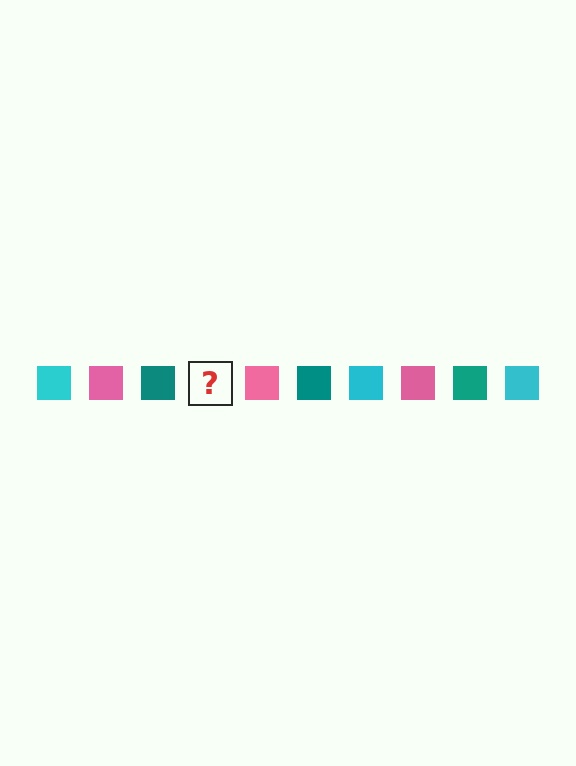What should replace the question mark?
The question mark should be replaced with a cyan square.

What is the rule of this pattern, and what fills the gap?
The rule is that the pattern cycles through cyan, pink, teal squares. The gap should be filled with a cyan square.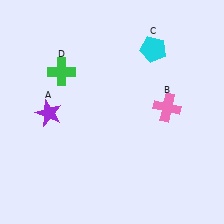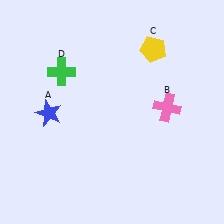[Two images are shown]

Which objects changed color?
A changed from purple to blue. C changed from cyan to yellow.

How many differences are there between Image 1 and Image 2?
There are 2 differences between the two images.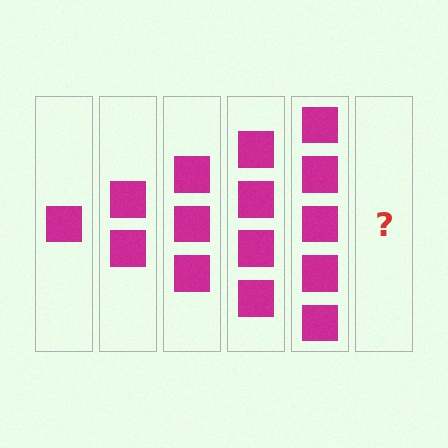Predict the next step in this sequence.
The next step is 6 squares.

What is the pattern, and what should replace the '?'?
The pattern is that each step adds one more square. The '?' should be 6 squares.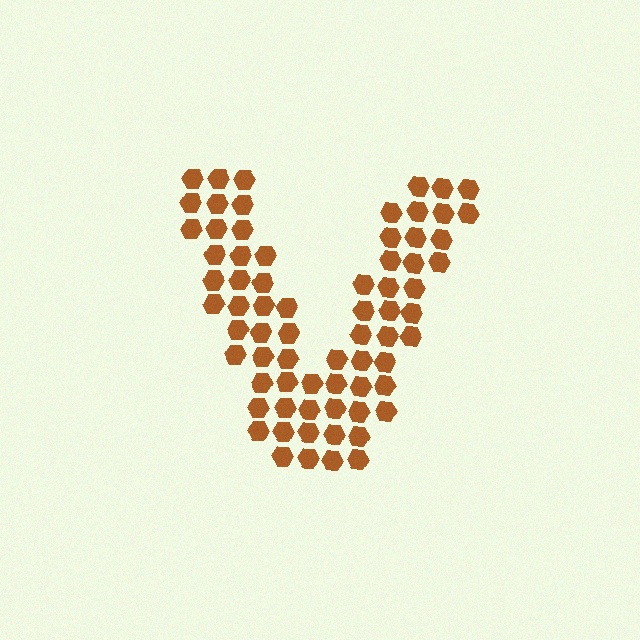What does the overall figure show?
The overall figure shows the letter V.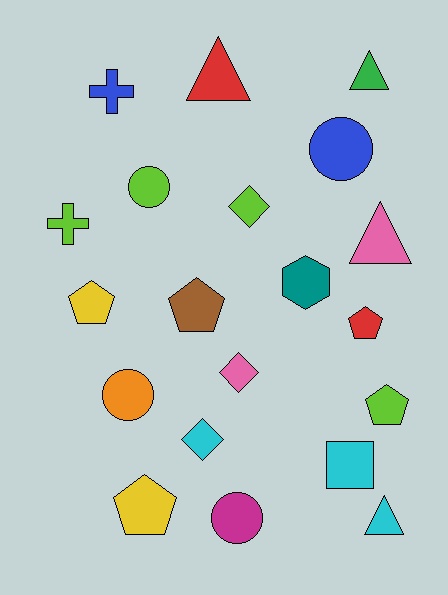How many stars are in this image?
There are no stars.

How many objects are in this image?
There are 20 objects.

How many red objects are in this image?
There are 2 red objects.